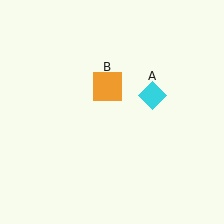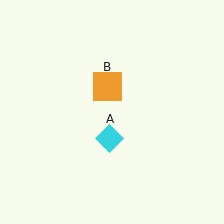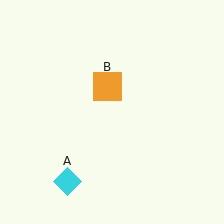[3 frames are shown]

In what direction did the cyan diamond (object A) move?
The cyan diamond (object A) moved down and to the left.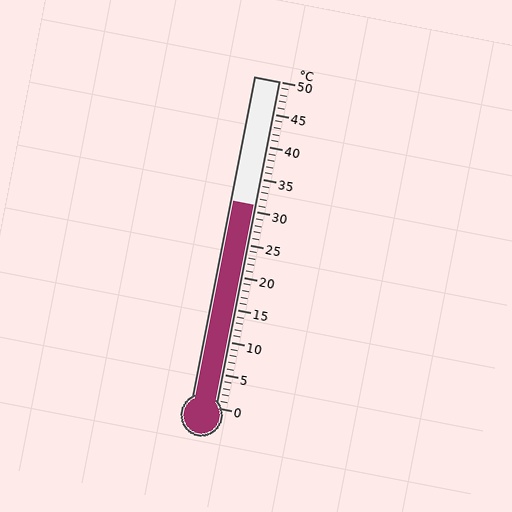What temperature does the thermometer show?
The thermometer shows approximately 31°C.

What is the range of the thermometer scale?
The thermometer scale ranges from 0°C to 50°C.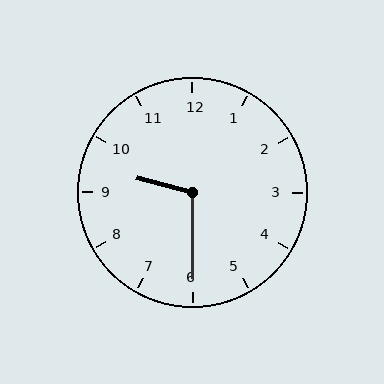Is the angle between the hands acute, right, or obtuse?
It is obtuse.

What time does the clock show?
9:30.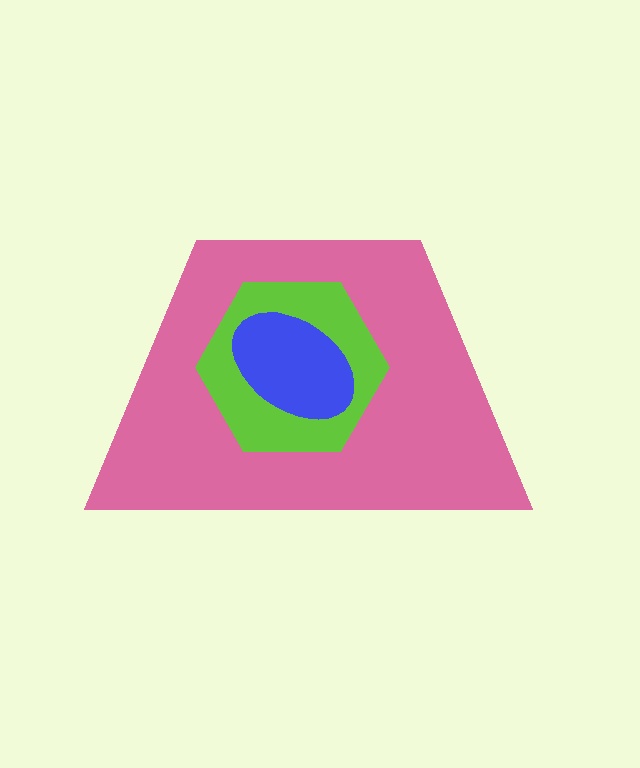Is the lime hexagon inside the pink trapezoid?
Yes.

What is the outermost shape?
The pink trapezoid.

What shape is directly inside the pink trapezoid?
The lime hexagon.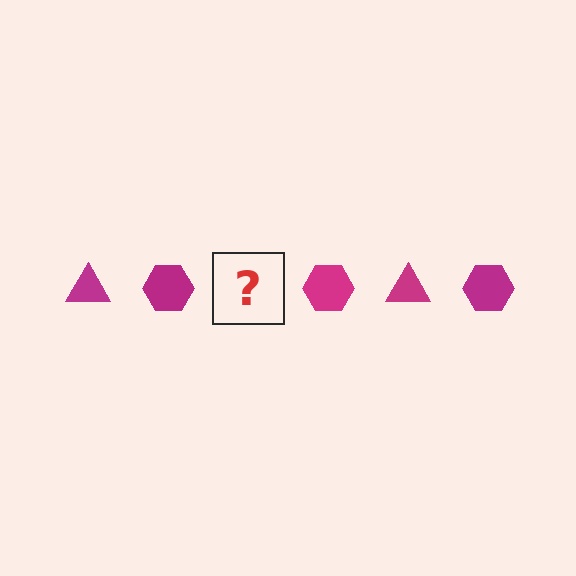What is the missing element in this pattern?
The missing element is a magenta triangle.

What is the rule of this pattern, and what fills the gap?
The rule is that the pattern cycles through triangle, hexagon shapes in magenta. The gap should be filled with a magenta triangle.